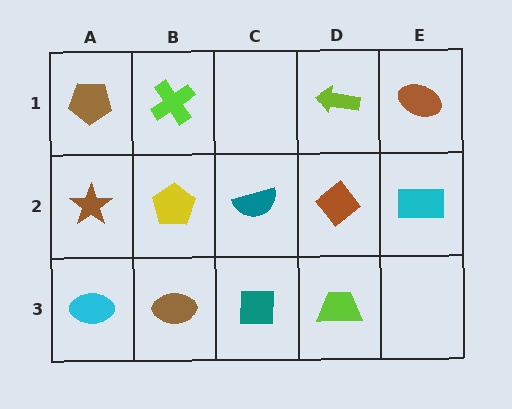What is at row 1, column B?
A lime cross.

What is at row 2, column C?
A teal semicircle.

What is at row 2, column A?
A brown star.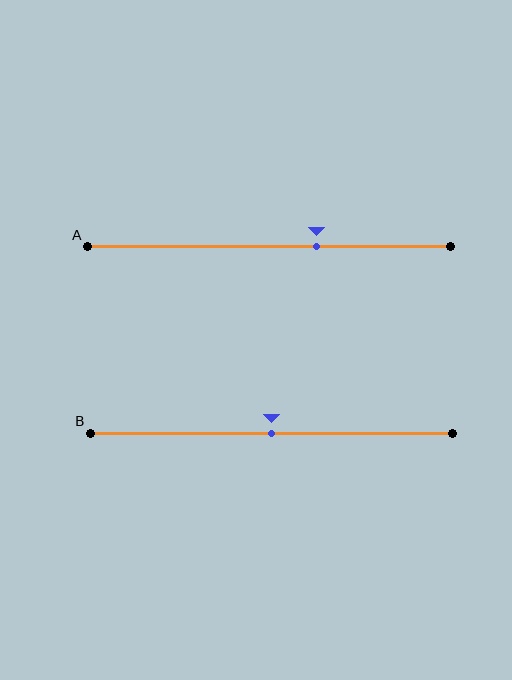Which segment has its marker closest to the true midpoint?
Segment B has its marker closest to the true midpoint.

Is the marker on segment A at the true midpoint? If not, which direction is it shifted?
No, the marker on segment A is shifted to the right by about 13% of the segment length.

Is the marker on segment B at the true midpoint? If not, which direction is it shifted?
Yes, the marker on segment B is at the true midpoint.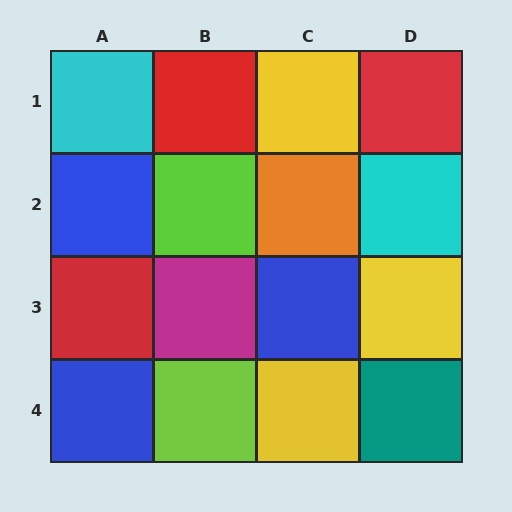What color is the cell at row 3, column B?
Magenta.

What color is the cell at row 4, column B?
Lime.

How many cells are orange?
1 cell is orange.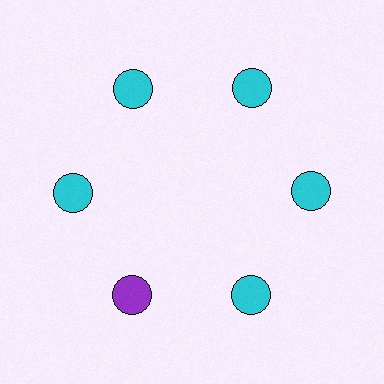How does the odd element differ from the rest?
It has a different color: purple instead of cyan.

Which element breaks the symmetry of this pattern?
The purple circle at roughly the 7 o'clock position breaks the symmetry. All other shapes are cyan circles.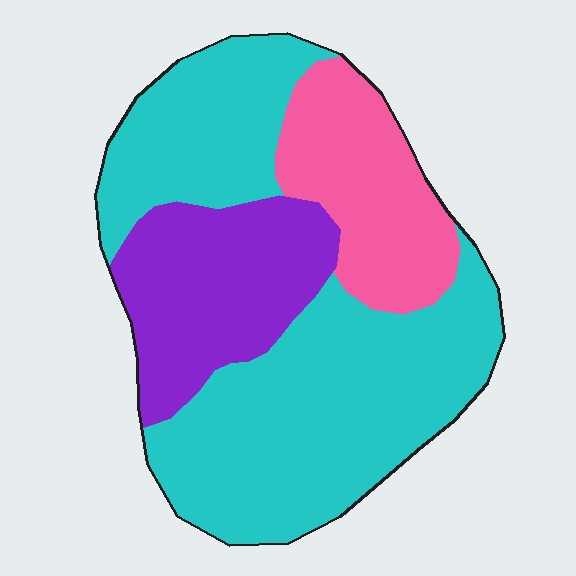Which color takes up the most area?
Cyan, at roughly 60%.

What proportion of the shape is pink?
Pink covers around 20% of the shape.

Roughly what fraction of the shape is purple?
Purple takes up about one fifth (1/5) of the shape.